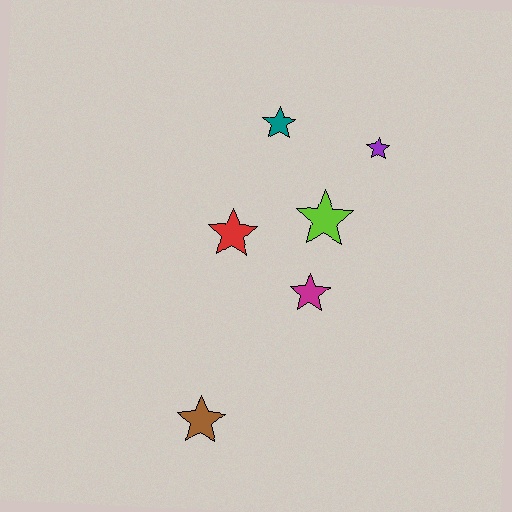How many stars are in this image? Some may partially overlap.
There are 6 stars.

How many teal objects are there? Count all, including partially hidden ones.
There is 1 teal object.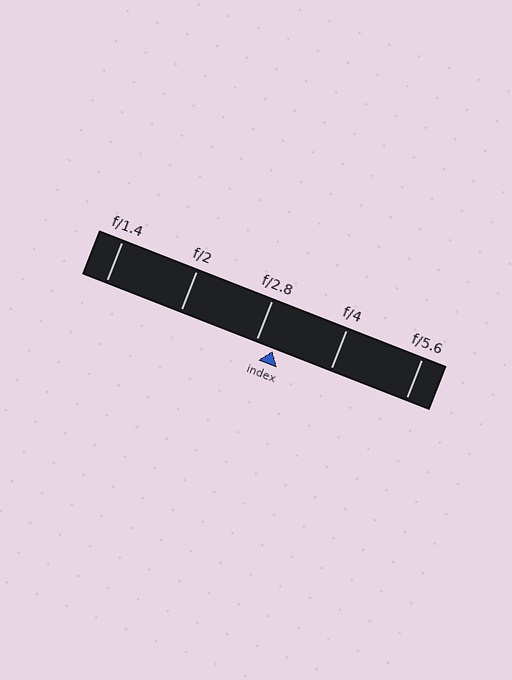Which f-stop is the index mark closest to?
The index mark is closest to f/2.8.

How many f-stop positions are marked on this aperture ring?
There are 5 f-stop positions marked.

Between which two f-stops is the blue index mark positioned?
The index mark is between f/2.8 and f/4.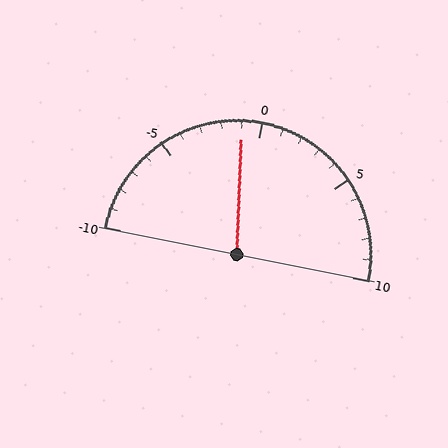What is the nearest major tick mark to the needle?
The nearest major tick mark is 0.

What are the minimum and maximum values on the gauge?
The gauge ranges from -10 to 10.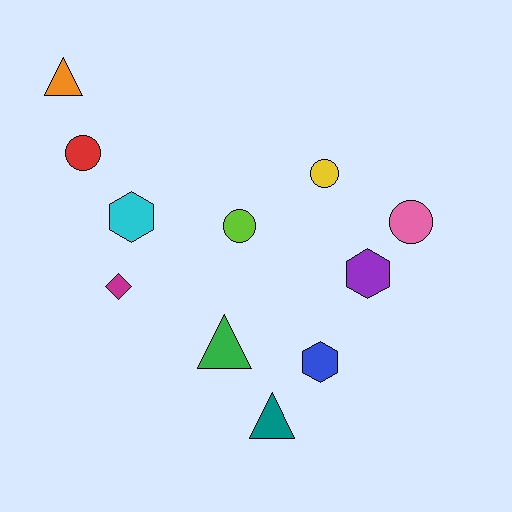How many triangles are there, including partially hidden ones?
There are 3 triangles.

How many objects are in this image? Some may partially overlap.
There are 11 objects.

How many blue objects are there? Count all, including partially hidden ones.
There is 1 blue object.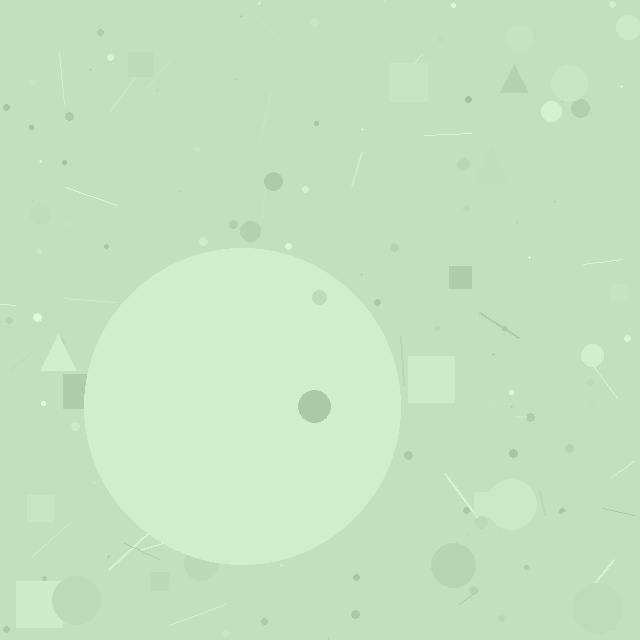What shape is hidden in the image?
A circle is hidden in the image.